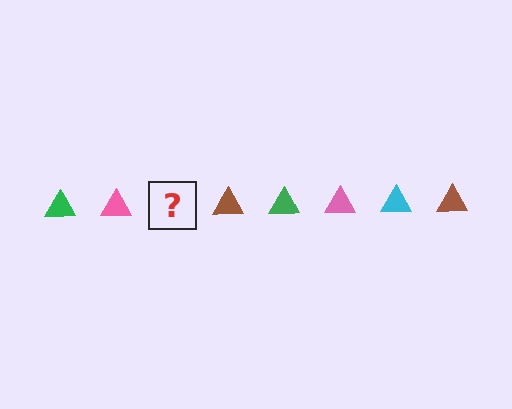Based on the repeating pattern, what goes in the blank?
The blank should be a cyan triangle.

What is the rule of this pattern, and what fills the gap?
The rule is that the pattern cycles through green, pink, cyan, brown triangles. The gap should be filled with a cyan triangle.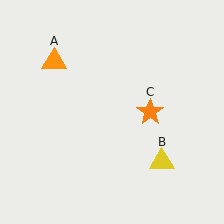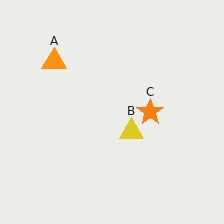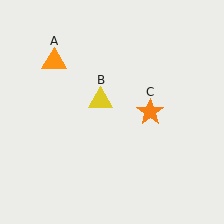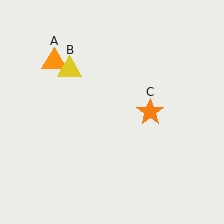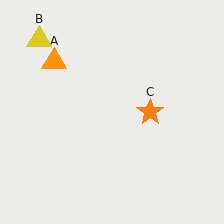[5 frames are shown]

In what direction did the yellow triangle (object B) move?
The yellow triangle (object B) moved up and to the left.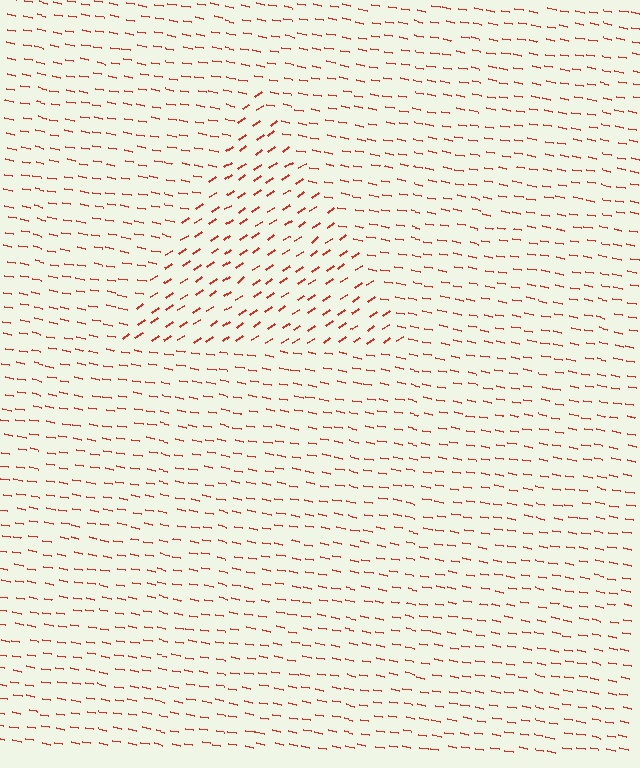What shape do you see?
I see a triangle.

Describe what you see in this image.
The image is filled with small red line segments. A triangle region in the image has lines oriented differently from the surrounding lines, creating a visible texture boundary.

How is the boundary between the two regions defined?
The boundary is defined purely by a change in line orientation (approximately 45 degrees difference). All lines are the same color and thickness.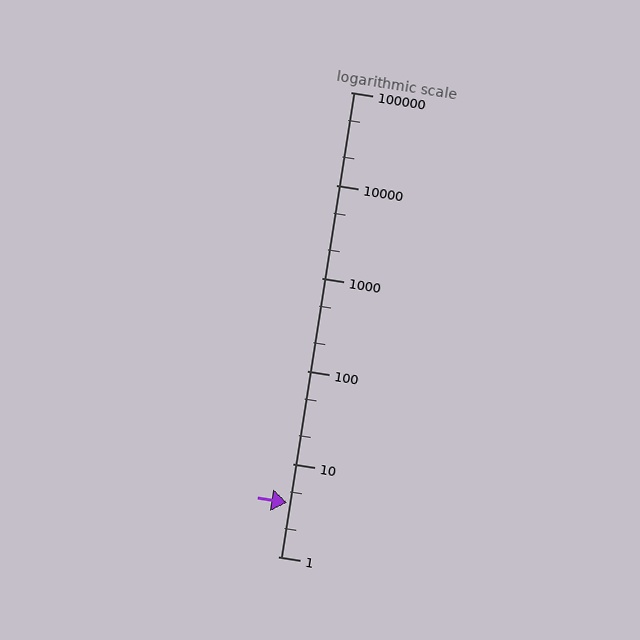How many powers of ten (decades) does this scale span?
The scale spans 5 decades, from 1 to 100000.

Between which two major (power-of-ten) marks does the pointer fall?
The pointer is between 1 and 10.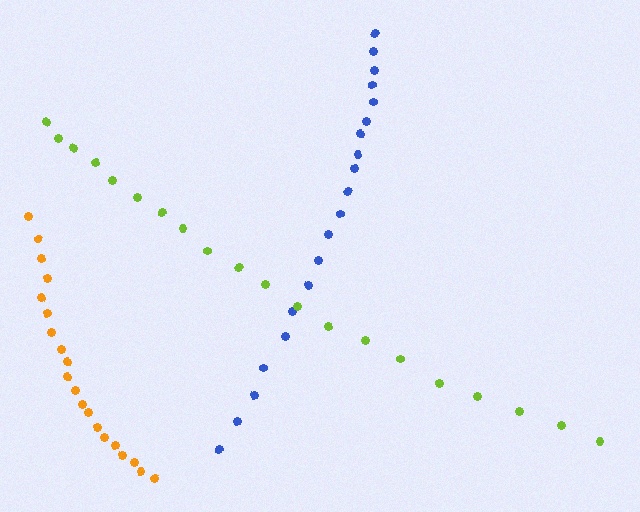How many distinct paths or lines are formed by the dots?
There are 3 distinct paths.